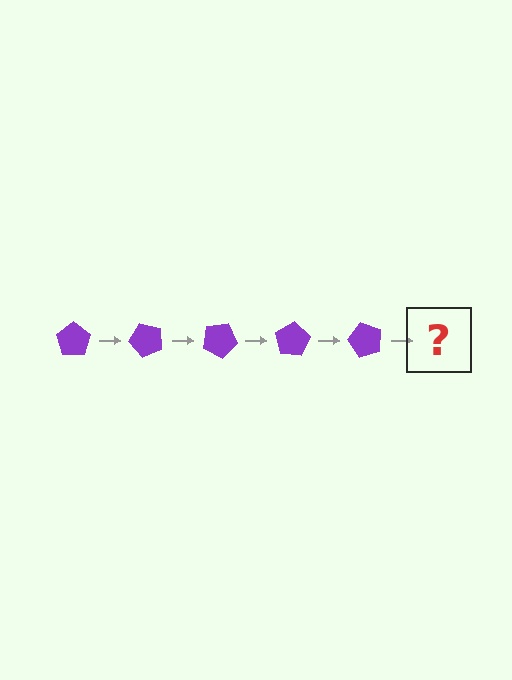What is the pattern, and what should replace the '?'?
The pattern is that the pentagon rotates 50 degrees each step. The '?' should be a purple pentagon rotated 250 degrees.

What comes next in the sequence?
The next element should be a purple pentagon rotated 250 degrees.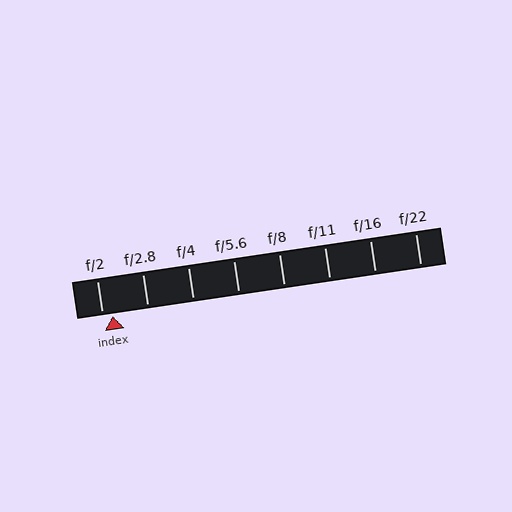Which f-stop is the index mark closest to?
The index mark is closest to f/2.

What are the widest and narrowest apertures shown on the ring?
The widest aperture shown is f/2 and the narrowest is f/22.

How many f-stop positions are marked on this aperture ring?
There are 8 f-stop positions marked.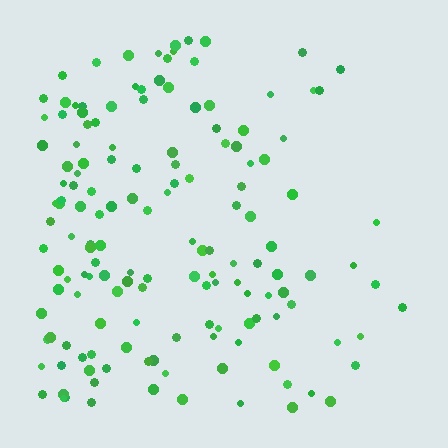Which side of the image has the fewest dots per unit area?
The right.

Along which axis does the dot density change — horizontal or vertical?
Horizontal.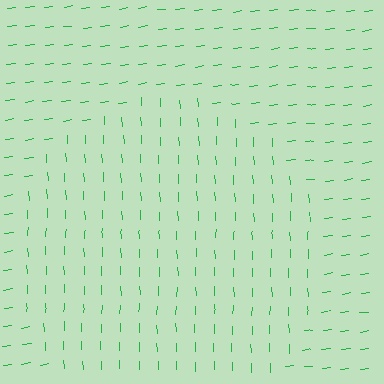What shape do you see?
I see a circle.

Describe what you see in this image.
The image is filled with small green line segments. A circle region in the image has lines oriented differently from the surrounding lines, creating a visible texture boundary.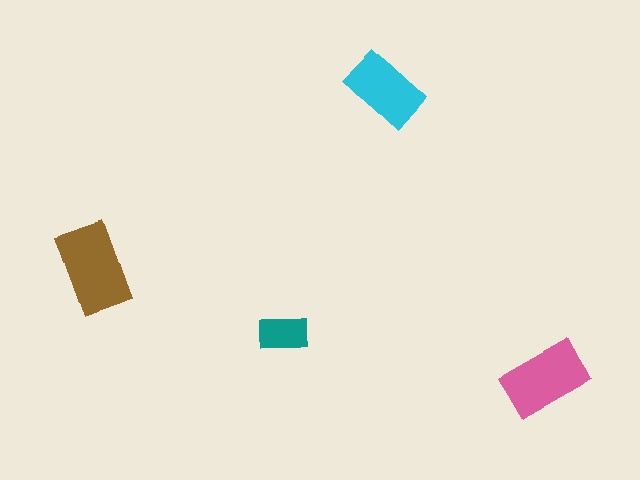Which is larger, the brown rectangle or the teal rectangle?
The brown one.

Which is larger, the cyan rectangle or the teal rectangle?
The cyan one.